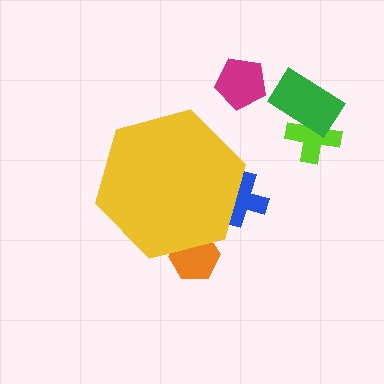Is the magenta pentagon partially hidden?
No, the magenta pentagon is fully visible.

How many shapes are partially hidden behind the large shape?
2 shapes are partially hidden.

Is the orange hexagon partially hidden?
Yes, the orange hexagon is partially hidden behind the yellow hexagon.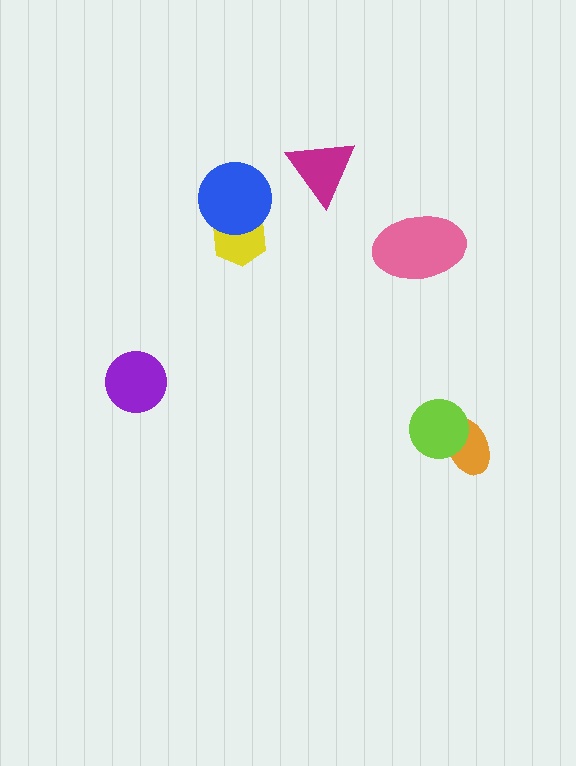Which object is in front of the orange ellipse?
The lime circle is in front of the orange ellipse.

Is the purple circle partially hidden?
No, no other shape covers it.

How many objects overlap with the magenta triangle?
0 objects overlap with the magenta triangle.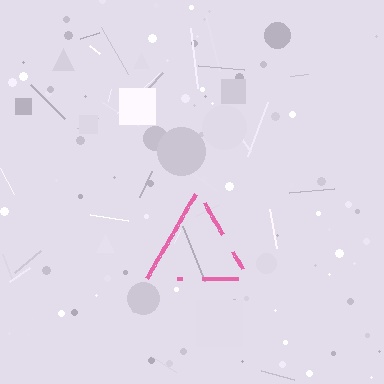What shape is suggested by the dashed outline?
The dashed outline suggests a triangle.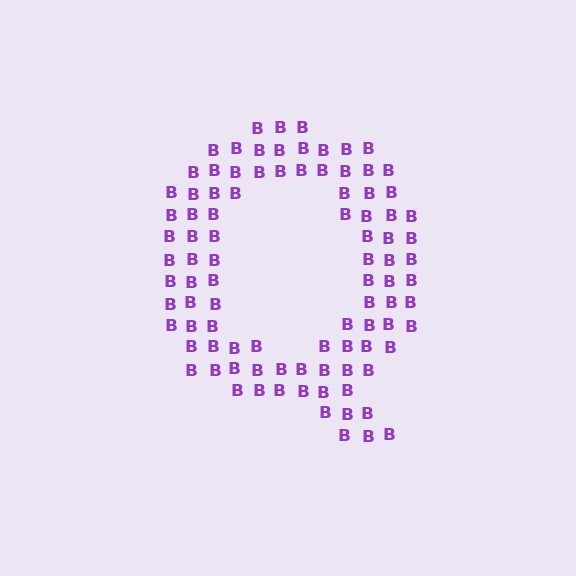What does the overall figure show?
The overall figure shows the letter Q.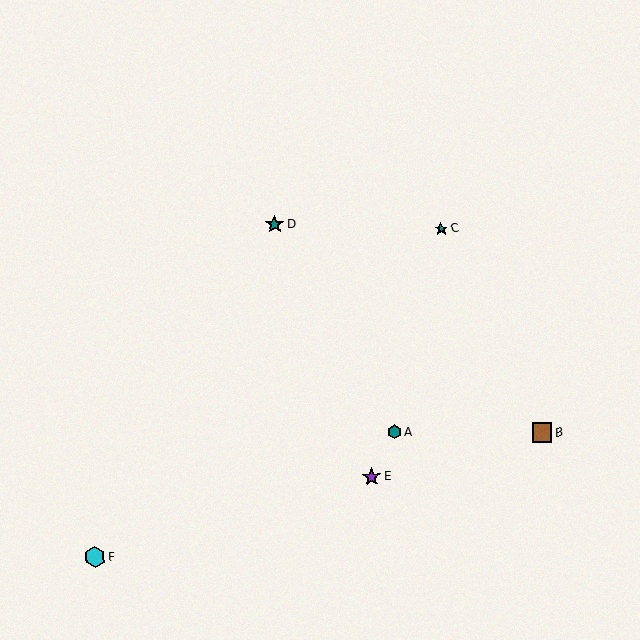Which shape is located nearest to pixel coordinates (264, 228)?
The teal star (labeled D) at (275, 225) is nearest to that location.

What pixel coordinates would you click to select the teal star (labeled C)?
Click at (441, 229) to select the teal star C.